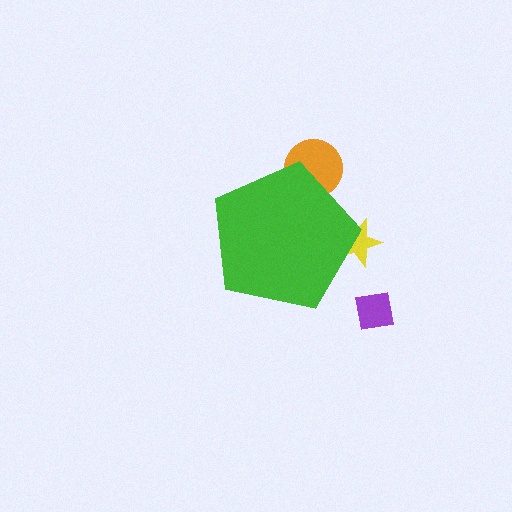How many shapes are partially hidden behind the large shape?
2 shapes are partially hidden.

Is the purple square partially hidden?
No, the purple square is fully visible.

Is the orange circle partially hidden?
Yes, the orange circle is partially hidden behind the green pentagon.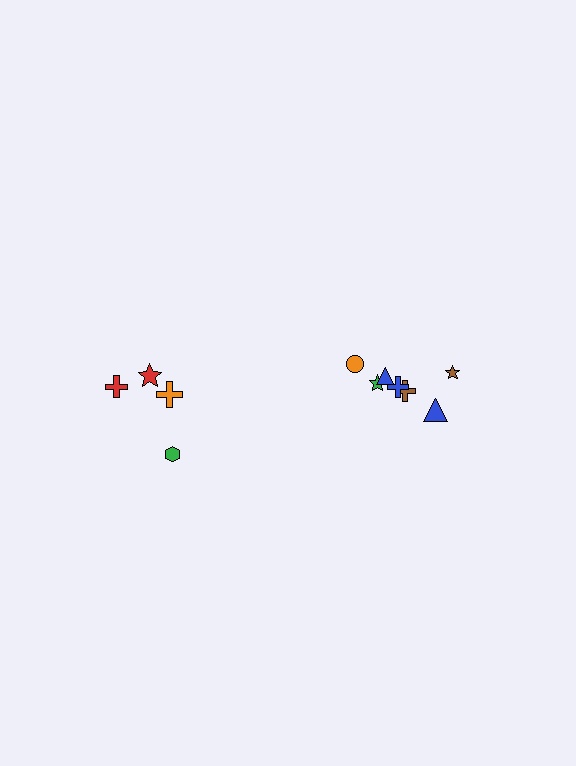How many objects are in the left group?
There are 4 objects.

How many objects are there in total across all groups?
There are 11 objects.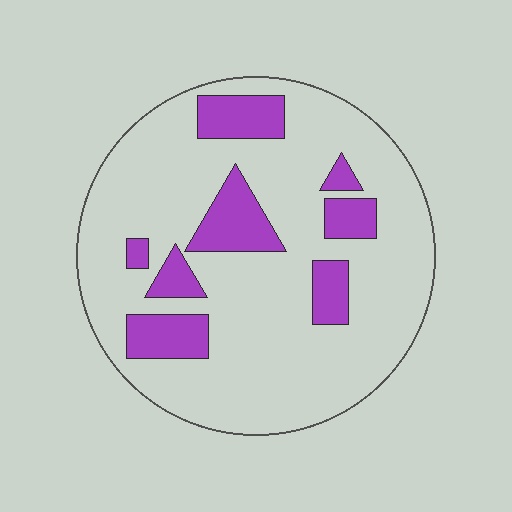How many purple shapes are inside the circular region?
8.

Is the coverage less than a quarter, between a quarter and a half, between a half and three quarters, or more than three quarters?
Less than a quarter.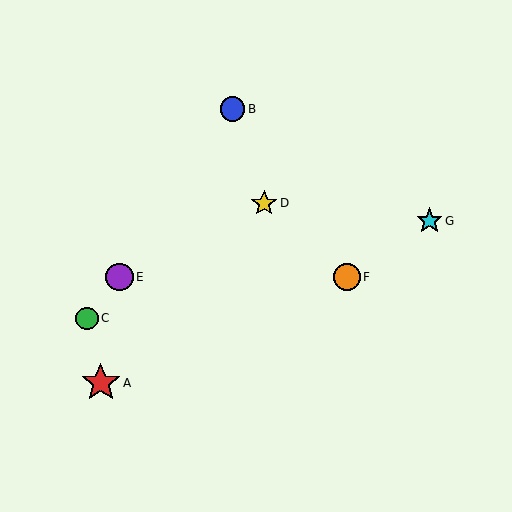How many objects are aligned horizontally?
2 objects (E, F) are aligned horizontally.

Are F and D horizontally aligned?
No, F is at y≈277 and D is at y≈203.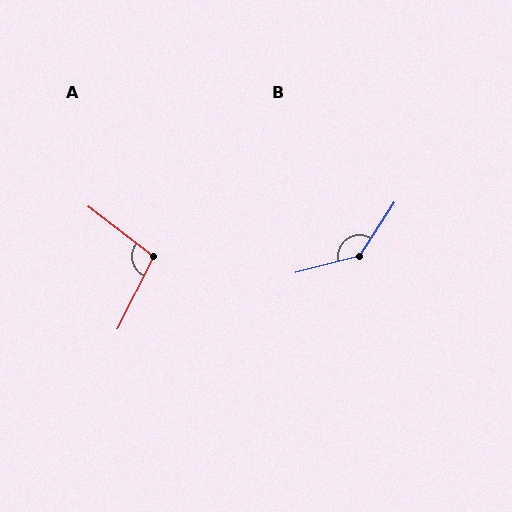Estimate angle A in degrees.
Approximately 101 degrees.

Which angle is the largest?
B, at approximately 138 degrees.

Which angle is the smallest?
A, at approximately 101 degrees.